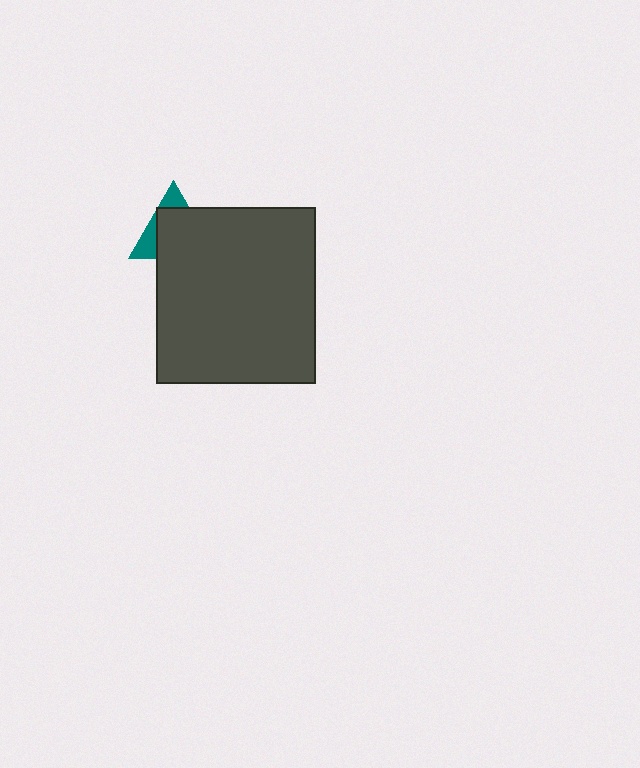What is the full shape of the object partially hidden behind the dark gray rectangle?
The partially hidden object is a teal triangle.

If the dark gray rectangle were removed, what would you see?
You would see the complete teal triangle.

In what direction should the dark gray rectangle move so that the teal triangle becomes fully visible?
The dark gray rectangle should move toward the lower-right. That is the shortest direction to clear the overlap and leave the teal triangle fully visible.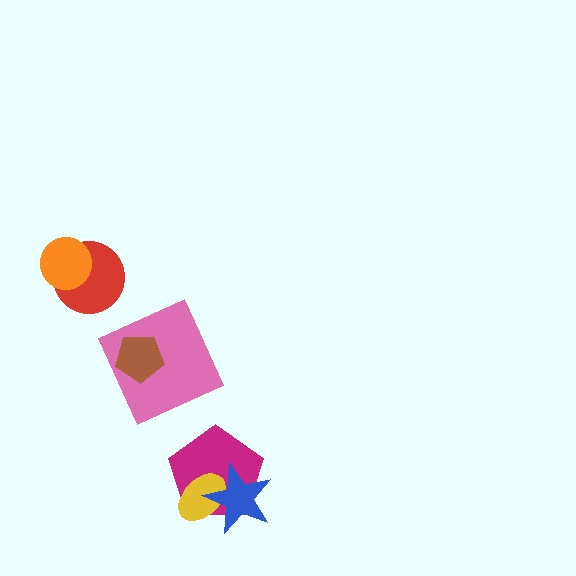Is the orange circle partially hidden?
No, no other shape covers it.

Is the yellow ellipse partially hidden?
Yes, it is partially covered by another shape.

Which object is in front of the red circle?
The orange circle is in front of the red circle.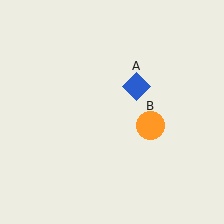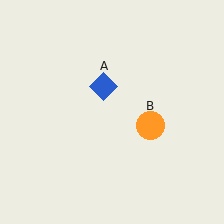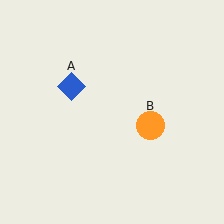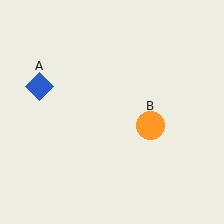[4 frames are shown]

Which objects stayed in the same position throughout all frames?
Orange circle (object B) remained stationary.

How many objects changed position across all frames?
1 object changed position: blue diamond (object A).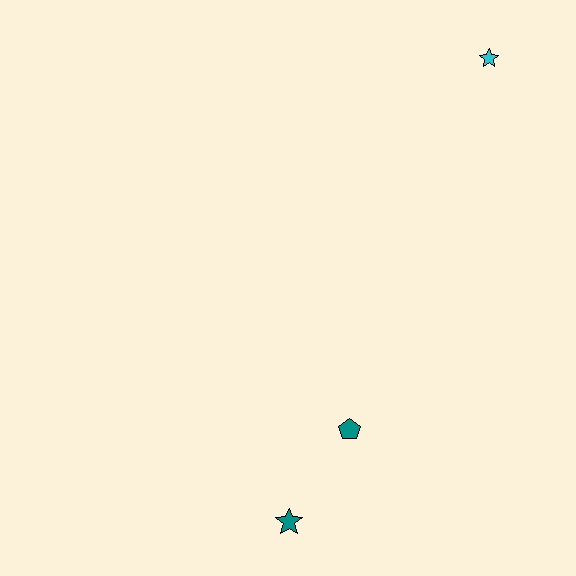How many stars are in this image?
There are 2 stars.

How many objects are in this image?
There are 3 objects.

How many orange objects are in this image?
There are no orange objects.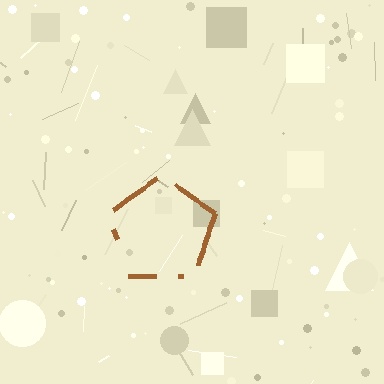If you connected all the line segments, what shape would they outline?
They would outline a pentagon.